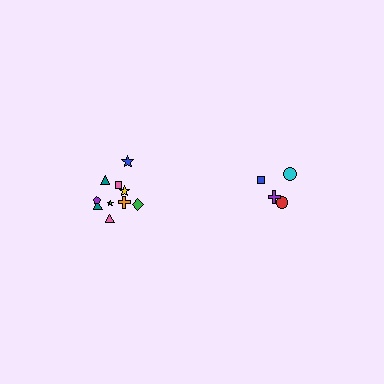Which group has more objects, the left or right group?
The left group.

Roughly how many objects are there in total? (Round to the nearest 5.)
Roughly 15 objects in total.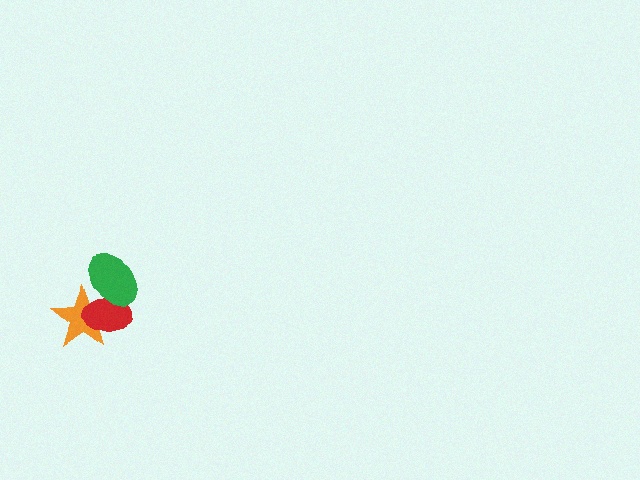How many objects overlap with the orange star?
2 objects overlap with the orange star.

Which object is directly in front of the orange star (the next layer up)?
The red ellipse is directly in front of the orange star.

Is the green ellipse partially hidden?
No, no other shape covers it.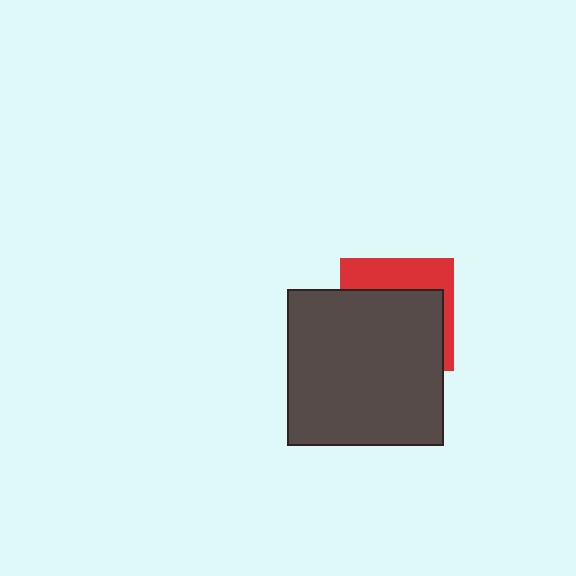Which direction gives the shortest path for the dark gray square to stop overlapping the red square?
Moving down gives the shortest separation.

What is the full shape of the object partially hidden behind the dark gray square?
The partially hidden object is a red square.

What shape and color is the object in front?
The object in front is a dark gray square.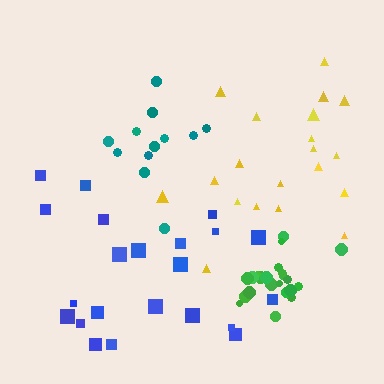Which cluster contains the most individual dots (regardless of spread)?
Blue (23).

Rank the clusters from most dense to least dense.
green, teal, yellow, blue.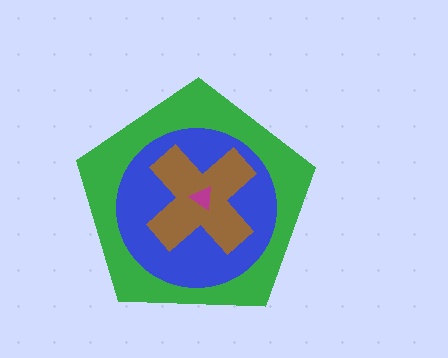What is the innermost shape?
The magenta triangle.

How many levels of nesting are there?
4.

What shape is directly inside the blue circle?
The brown cross.